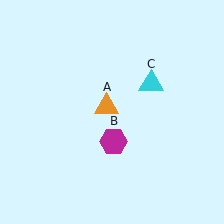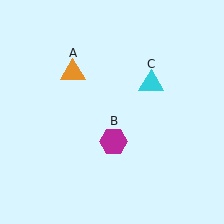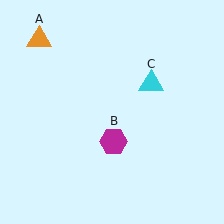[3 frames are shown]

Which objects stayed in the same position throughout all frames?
Magenta hexagon (object B) and cyan triangle (object C) remained stationary.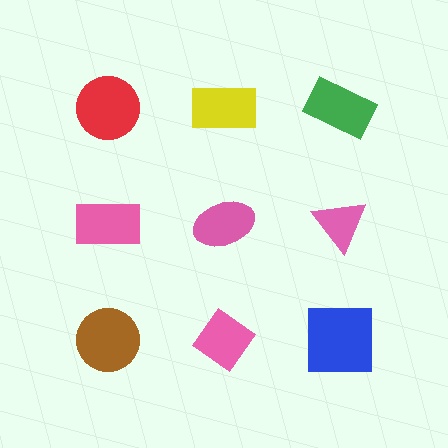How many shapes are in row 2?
3 shapes.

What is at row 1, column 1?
A red circle.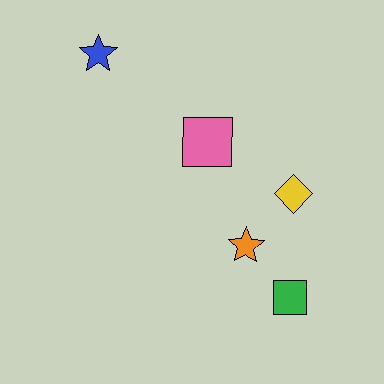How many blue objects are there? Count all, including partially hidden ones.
There is 1 blue object.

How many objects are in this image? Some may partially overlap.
There are 5 objects.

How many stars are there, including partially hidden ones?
There are 2 stars.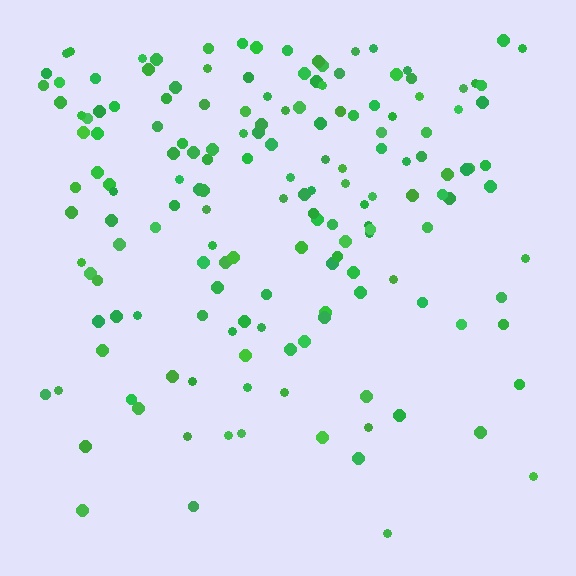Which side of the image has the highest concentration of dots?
The top.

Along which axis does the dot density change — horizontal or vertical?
Vertical.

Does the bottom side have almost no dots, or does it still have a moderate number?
Still a moderate number, just noticeably fewer than the top.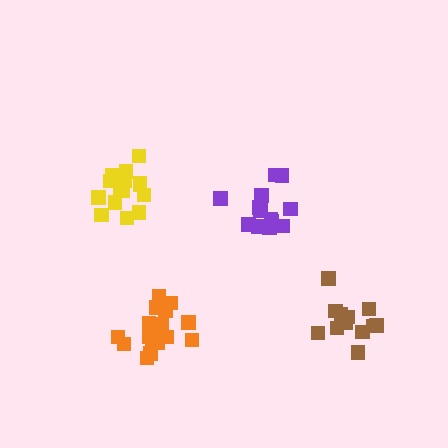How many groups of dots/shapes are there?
There are 4 groups.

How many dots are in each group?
Group 1: 18 dots, Group 2: 16 dots, Group 3: 12 dots, Group 4: 13 dots (59 total).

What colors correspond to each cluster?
The clusters are colored: orange, yellow, brown, purple.